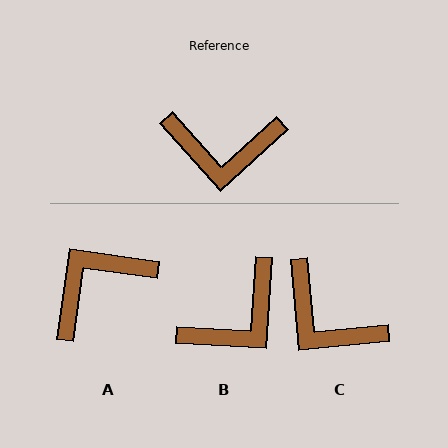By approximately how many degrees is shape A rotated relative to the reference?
Approximately 140 degrees clockwise.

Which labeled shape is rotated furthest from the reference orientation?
A, about 140 degrees away.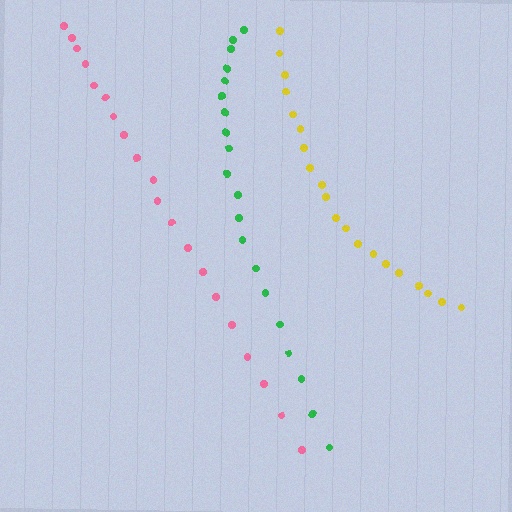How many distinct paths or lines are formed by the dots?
There are 3 distinct paths.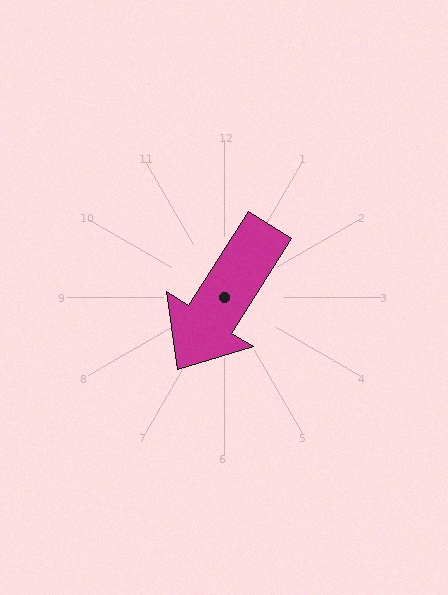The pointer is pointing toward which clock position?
Roughly 7 o'clock.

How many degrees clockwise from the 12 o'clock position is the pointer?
Approximately 212 degrees.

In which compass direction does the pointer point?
Southwest.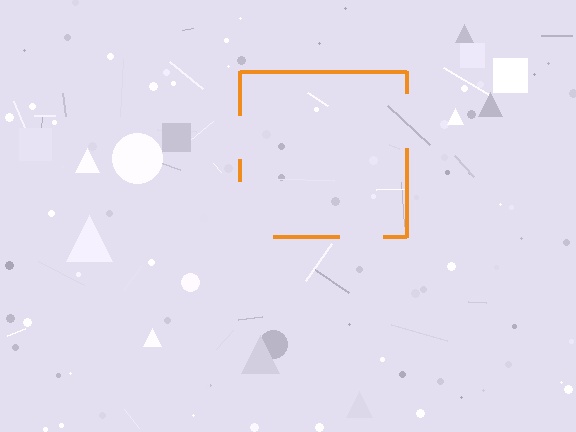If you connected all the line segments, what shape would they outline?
They would outline a square.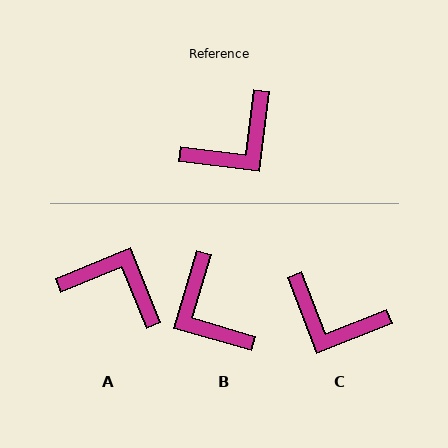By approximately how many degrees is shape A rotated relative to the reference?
Approximately 119 degrees counter-clockwise.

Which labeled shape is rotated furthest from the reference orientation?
A, about 119 degrees away.